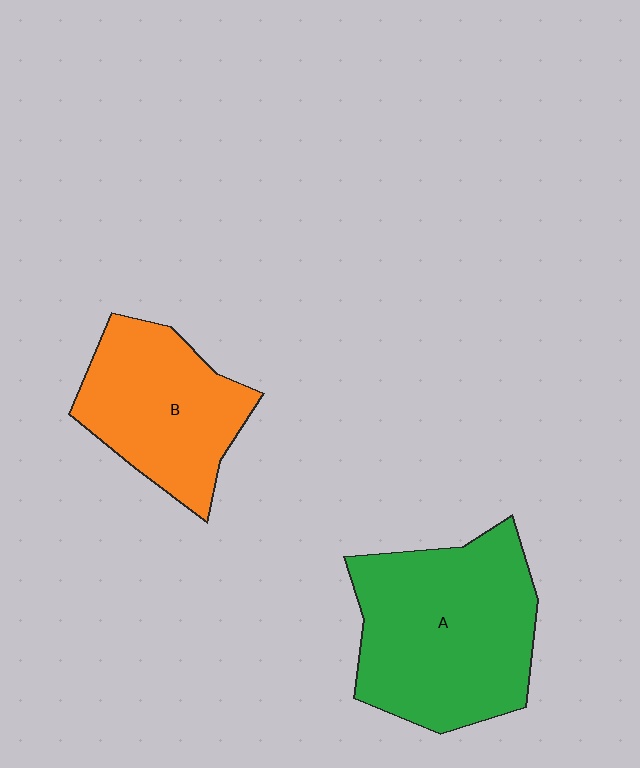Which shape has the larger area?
Shape A (green).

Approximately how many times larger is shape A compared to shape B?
Approximately 1.4 times.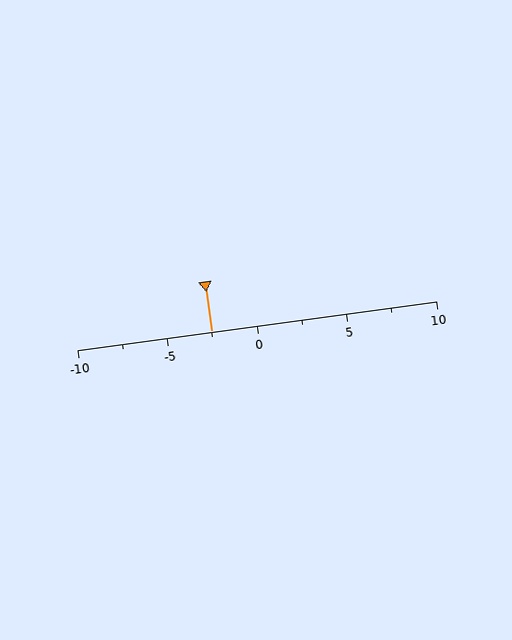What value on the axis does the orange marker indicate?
The marker indicates approximately -2.5.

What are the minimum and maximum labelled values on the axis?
The axis runs from -10 to 10.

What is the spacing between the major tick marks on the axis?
The major ticks are spaced 5 apart.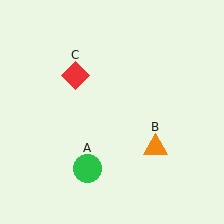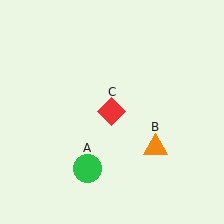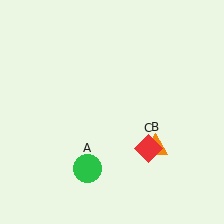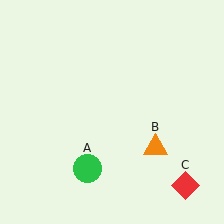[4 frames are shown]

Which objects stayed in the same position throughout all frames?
Green circle (object A) and orange triangle (object B) remained stationary.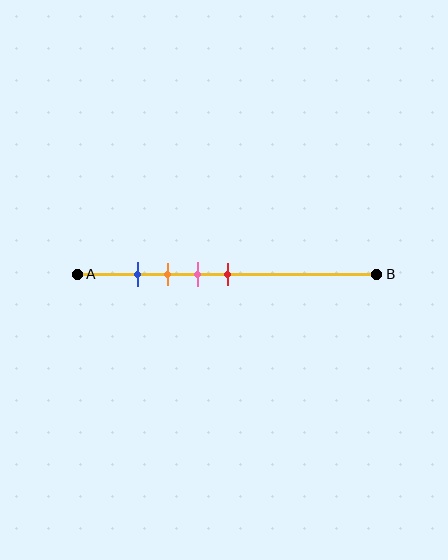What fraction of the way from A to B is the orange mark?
The orange mark is approximately 30% (0.3) of the way from A to B.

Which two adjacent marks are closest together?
The blue and orange marks are the closest adjacent pair.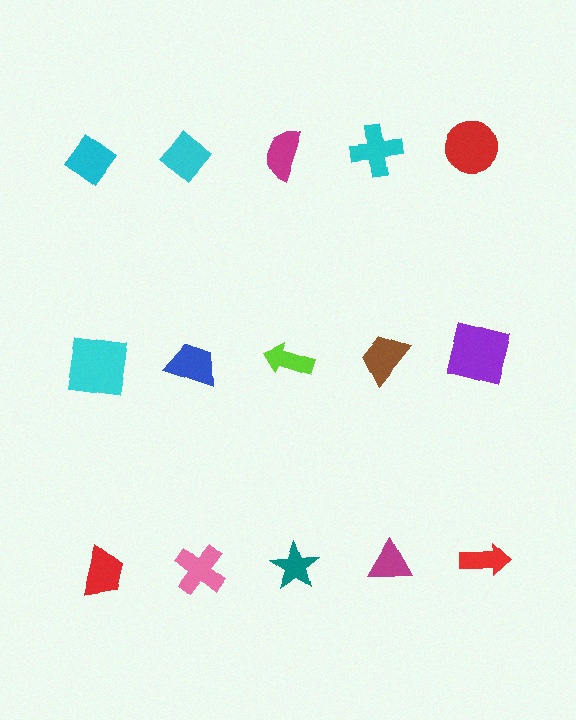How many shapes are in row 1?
5 shapes.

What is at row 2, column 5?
A purple square.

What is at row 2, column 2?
A blue trapezoid.